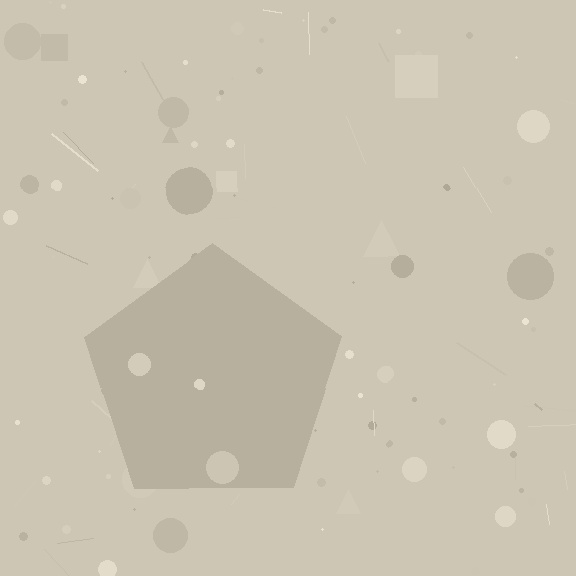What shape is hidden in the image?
A pentagon is hidden in the image.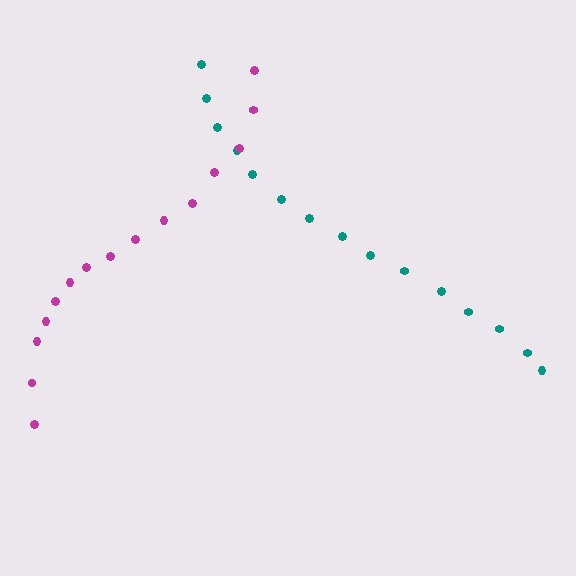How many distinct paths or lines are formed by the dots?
There are 2 distinct paths.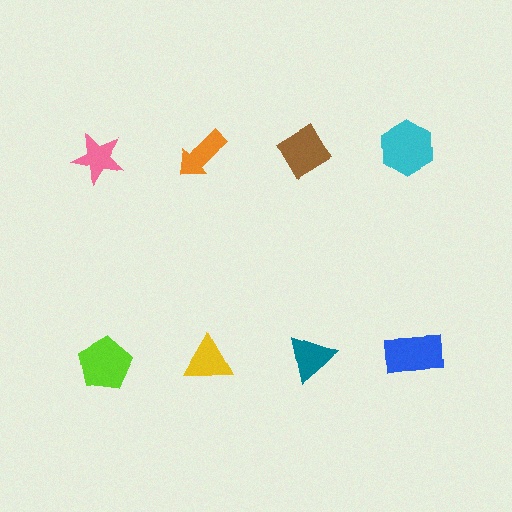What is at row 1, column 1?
A pink star.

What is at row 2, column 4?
A blue rectangle.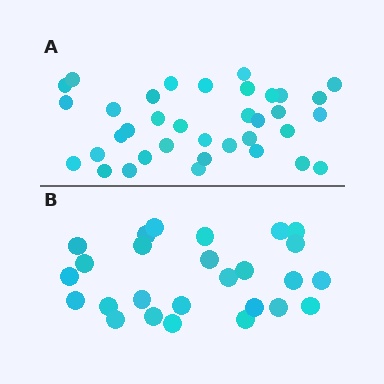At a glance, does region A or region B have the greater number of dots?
Region A (the top region) has more dots.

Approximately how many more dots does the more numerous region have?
Region A has roughly 10 or so more dots than region B.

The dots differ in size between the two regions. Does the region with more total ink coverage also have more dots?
No. Region B has more total ink coverage because its dots are larger, but region A actually contains more individual dots. Total area can be misleading — the number of items is what matters here.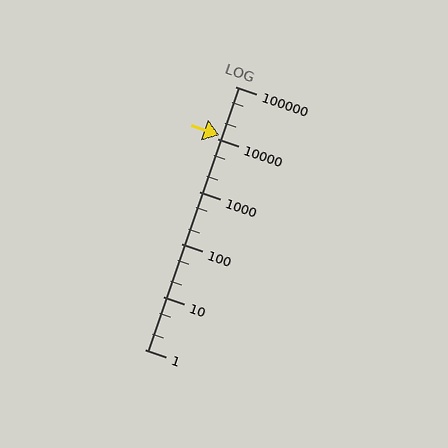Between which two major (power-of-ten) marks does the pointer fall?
The pointer is between 10000 and 100000.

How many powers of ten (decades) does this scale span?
The scale spans 5 decades, from 1 to 100000.